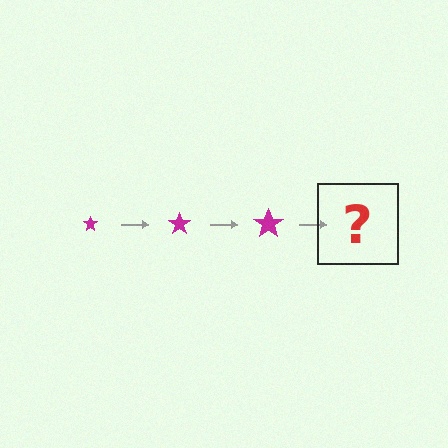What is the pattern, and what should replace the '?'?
The pattern is that the star gets progressively larger each step. The '?' should be a magenta star, larger than the previous one.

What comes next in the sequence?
The next element should be a magenta star, larger than the previous one.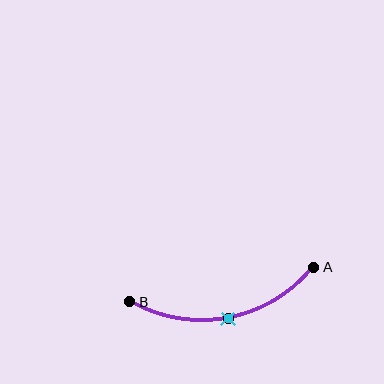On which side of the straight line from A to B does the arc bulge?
The arc bulges below the straight line connecting A and B.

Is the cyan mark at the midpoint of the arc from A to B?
Yes. The cyan mark lies on the arc at equal arc-length from both A and B — it is the arc midpoint.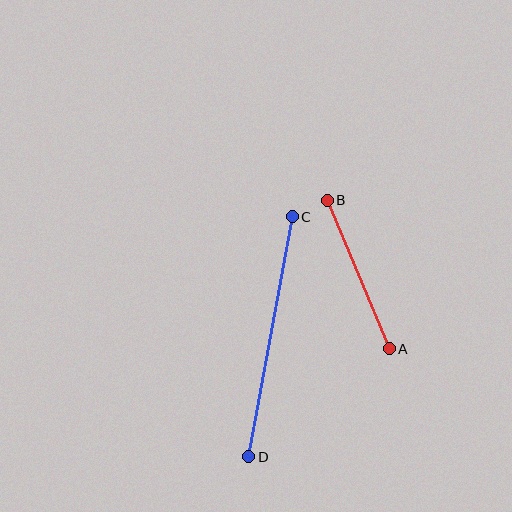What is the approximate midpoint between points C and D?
The midpoint is at approximately (271, 337) pixels.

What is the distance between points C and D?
The distance is approximately 244 pixels.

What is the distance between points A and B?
The distance is approximately 161 pixels.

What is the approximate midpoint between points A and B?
The midpoint is at approximately (358, 274) pixels.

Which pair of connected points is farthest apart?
Points C and D are farthest apart.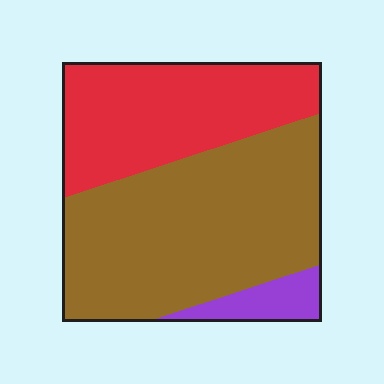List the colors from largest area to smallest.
From largest to smallest: brown, red, purple.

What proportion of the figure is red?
Red takes up about three eighths (3/8) of the figure.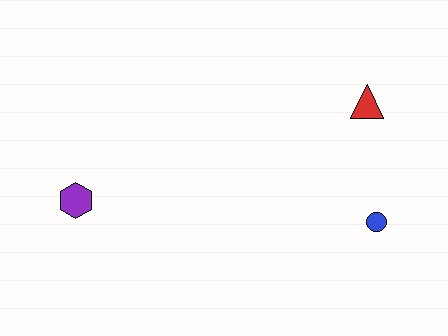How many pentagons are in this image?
There are no pentagons.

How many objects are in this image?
There are 3 objects.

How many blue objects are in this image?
There is 1 blue object.